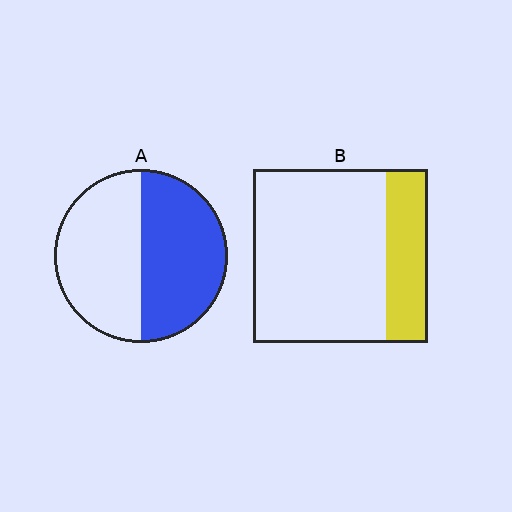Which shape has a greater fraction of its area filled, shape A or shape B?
Shape A.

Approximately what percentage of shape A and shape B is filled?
A is approximately 50% and B is approximately 25%.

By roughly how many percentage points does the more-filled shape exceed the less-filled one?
By roughly 25 percentage points (A over B).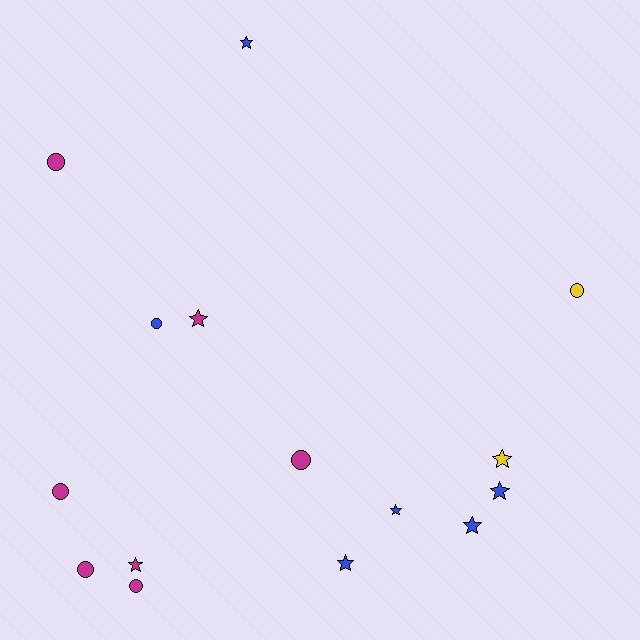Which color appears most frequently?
Magenta, with 7 objects.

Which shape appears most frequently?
Star, with 8 objects.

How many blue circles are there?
There is 1 blue circle.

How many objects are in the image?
There are 15 objects.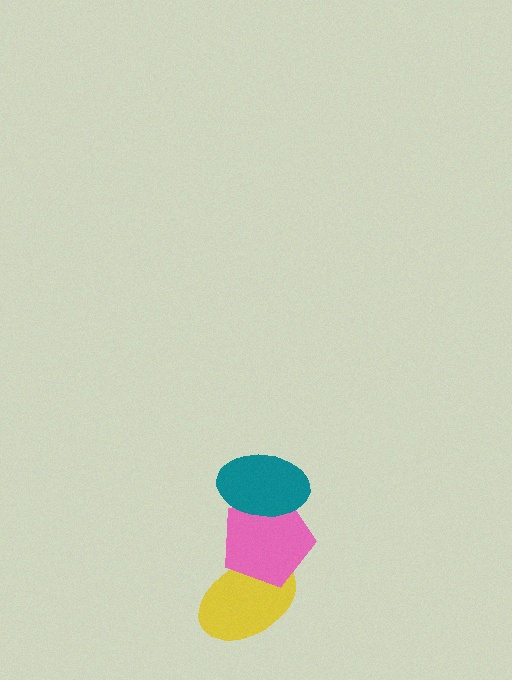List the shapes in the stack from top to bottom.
From top to bottom: the teal ellipse, the pink pentagon, the yellow ellipse.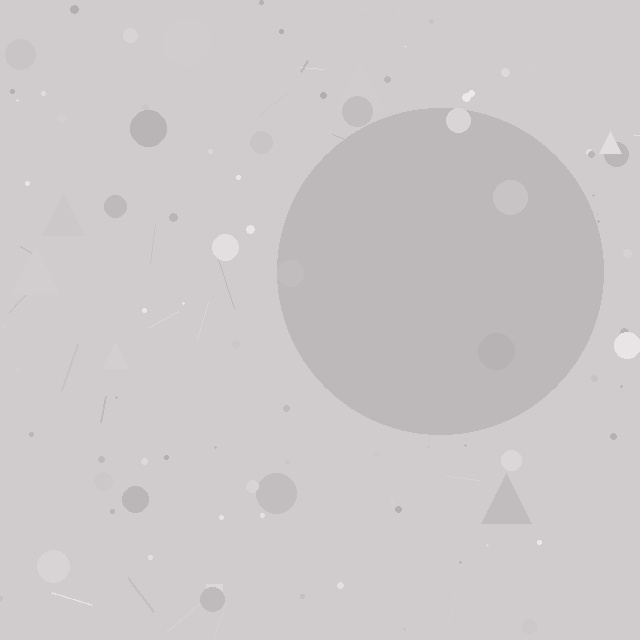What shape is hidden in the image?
A circle is hidden in the image.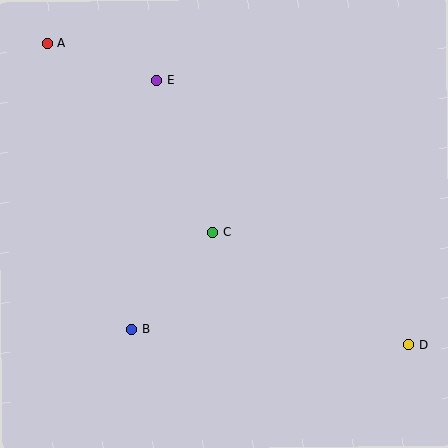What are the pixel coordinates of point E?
Point E is at (157, 80).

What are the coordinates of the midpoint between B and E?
The midpoint between B and E is at (144, 205).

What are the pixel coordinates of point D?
Point D is at (409, 345).